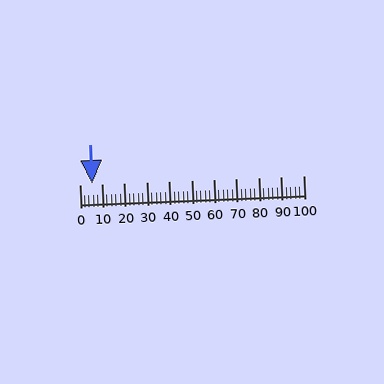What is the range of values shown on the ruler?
The ruler shows values from 0 to 100.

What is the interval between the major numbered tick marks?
The major tick marks are spaced 10 units apart.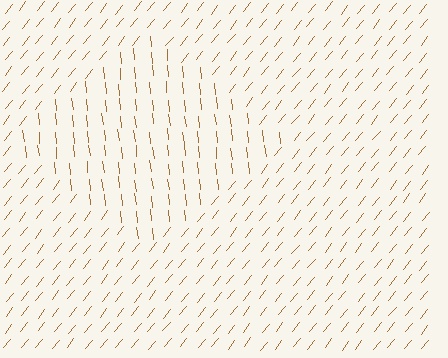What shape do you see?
I see a diamond.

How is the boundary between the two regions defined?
The boundary is defined purely by a change in line orientation (approximately 45 degrees difference). All lines are the same color and thickness.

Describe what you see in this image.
The image is filled with small brown line segments. A diamond region in the image has lines oriented differently from the surrounding lines, creating a visible texture boundary.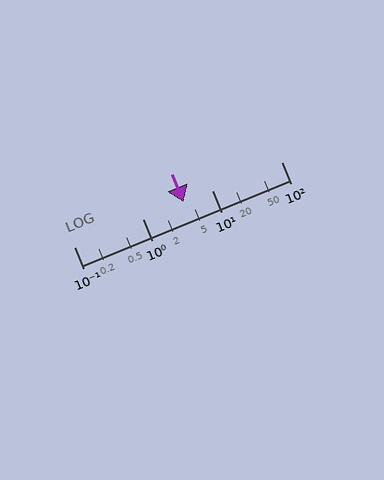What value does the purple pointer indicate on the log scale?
The pointer indicates approximately 3.9.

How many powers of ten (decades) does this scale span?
The scale spans 3 decades, from 0.1 to 100.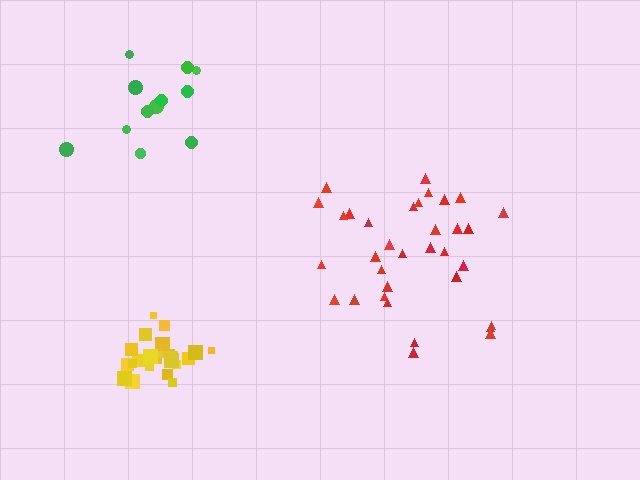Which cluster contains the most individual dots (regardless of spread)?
Red (34).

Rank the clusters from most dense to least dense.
yellow, red, green.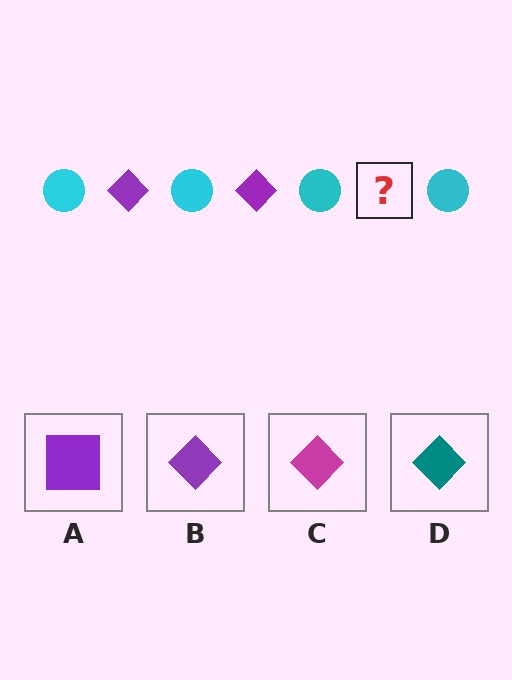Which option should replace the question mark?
Option B.